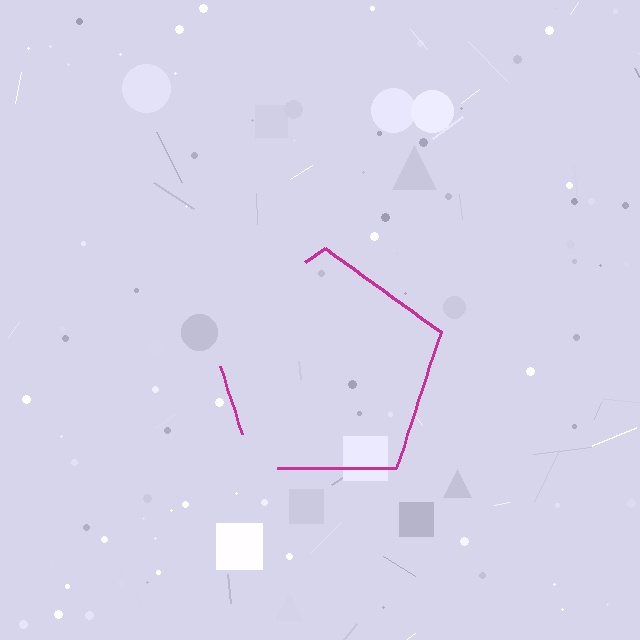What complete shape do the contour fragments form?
The contour fragments form a pentagon.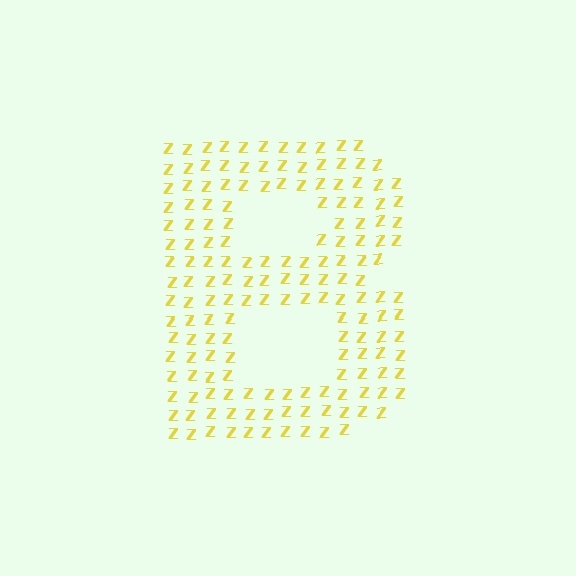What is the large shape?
The large shape is the letter B.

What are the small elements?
The small elements are letter Z's.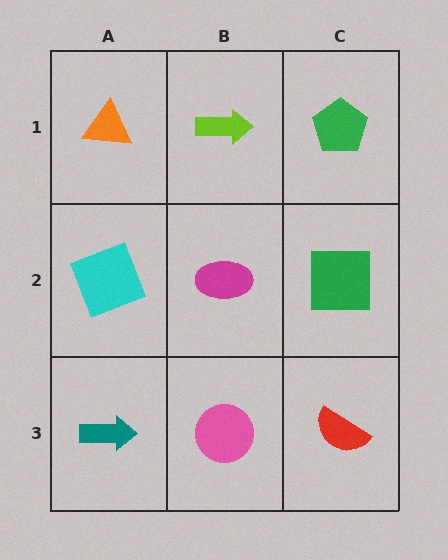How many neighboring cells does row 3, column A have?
2.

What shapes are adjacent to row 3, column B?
A magenta ellipse (row 2, column B), a teal arrow (row 3, column A), a red semicircle (row 3, column C).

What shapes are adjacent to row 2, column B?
A lime arrow (row 1, column B), a pink circle (row 3, column B), a cyan square (row 2, column A), a green square (row 2, column C).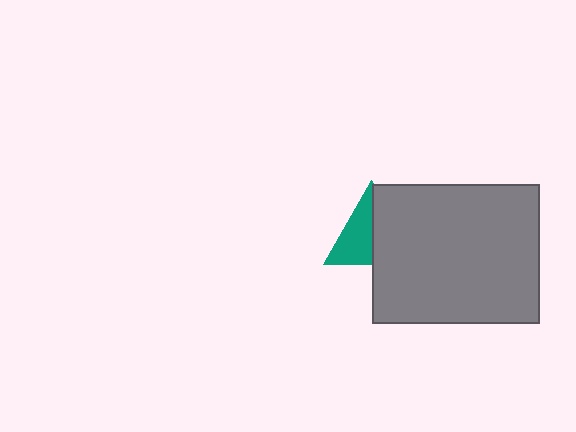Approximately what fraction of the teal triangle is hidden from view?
Roughly 50% of the teal triangle is hidden behind the gray rectangle.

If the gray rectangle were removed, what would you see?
You would see the complete teal triangle.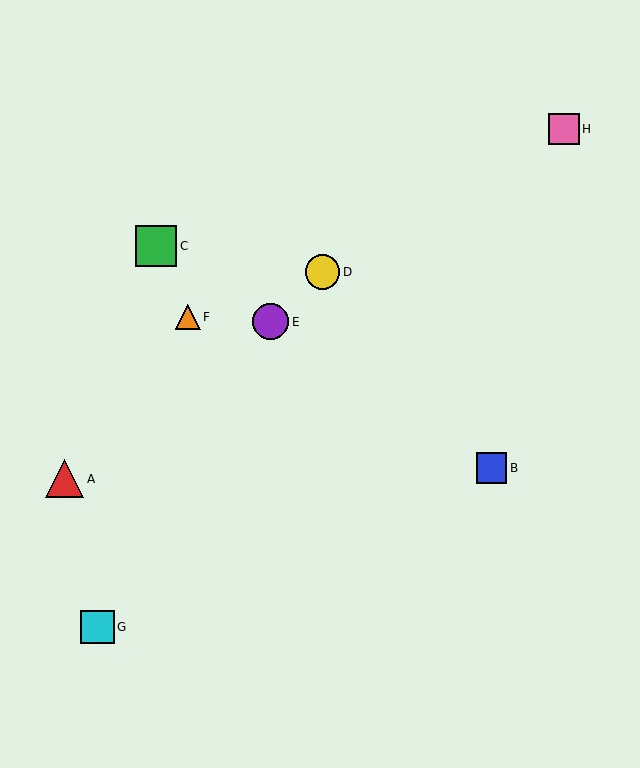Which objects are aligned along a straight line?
Objects B, C, E are aligned along a straight line.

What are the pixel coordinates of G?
Object G is at (97, 627).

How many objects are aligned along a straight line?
3 objects (B, C, E) are aligned along a straight line.